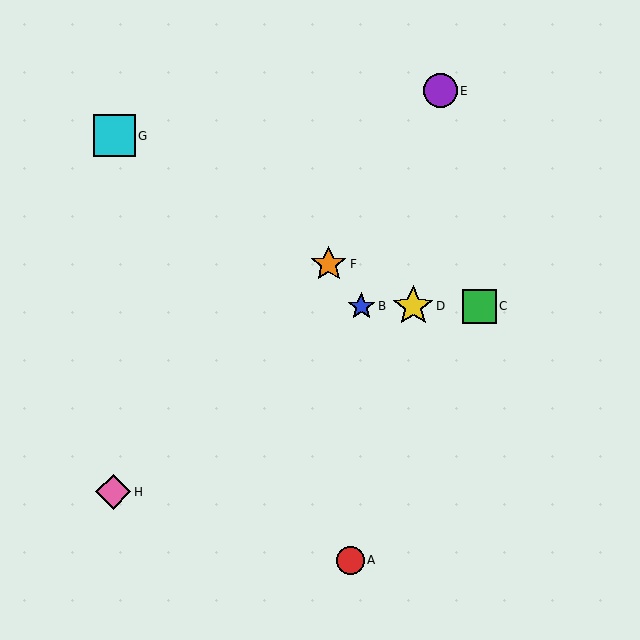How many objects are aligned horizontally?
3 objects (B, C, D) are aligned horizontally.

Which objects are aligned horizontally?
Objects B, C, D are aligned horizontally.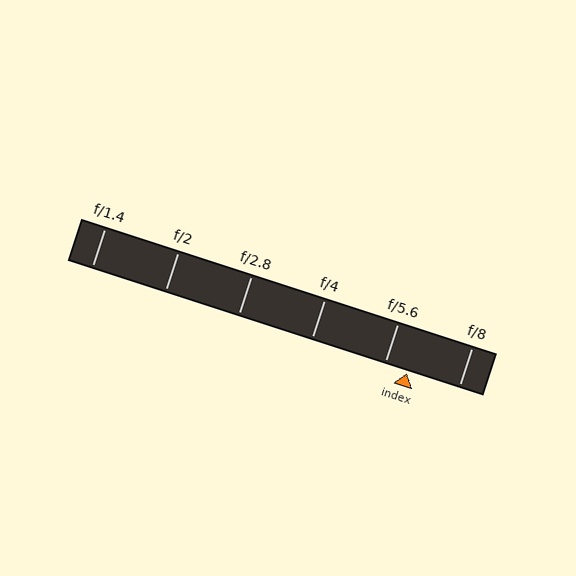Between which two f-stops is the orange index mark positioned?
The index mark is between f/5.6 and f/8.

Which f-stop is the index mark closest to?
The index mark is closest to f/5.6.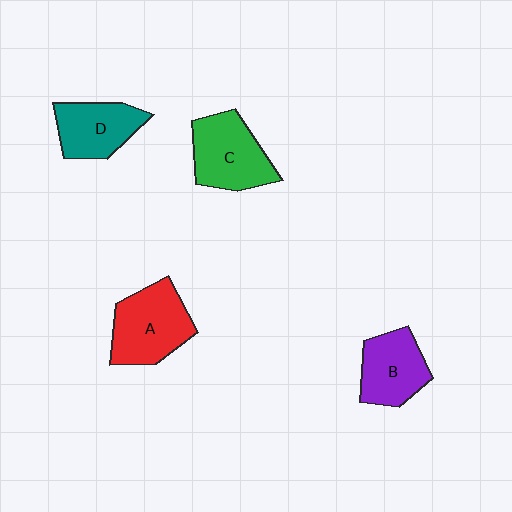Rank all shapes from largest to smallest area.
From largest to smallest: A (red), C (green), B (purple), D (teal).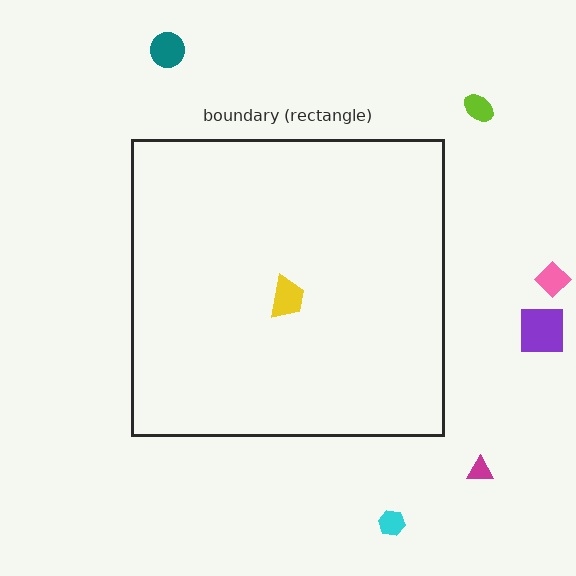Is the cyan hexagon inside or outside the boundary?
Outside.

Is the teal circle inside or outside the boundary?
Outside.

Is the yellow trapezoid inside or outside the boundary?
Inside.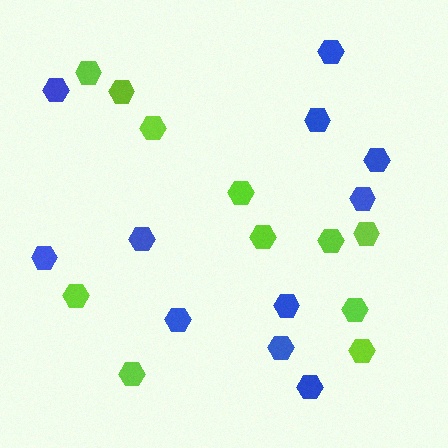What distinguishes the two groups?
There are 2 groups: one group of lime hexagons (11) and one group of blue hexagons (11).